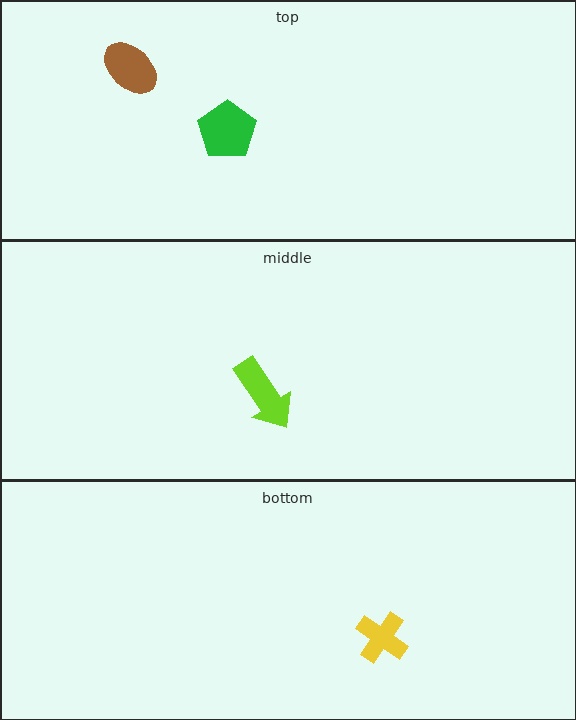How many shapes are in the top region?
2.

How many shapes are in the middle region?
1.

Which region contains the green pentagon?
The top region.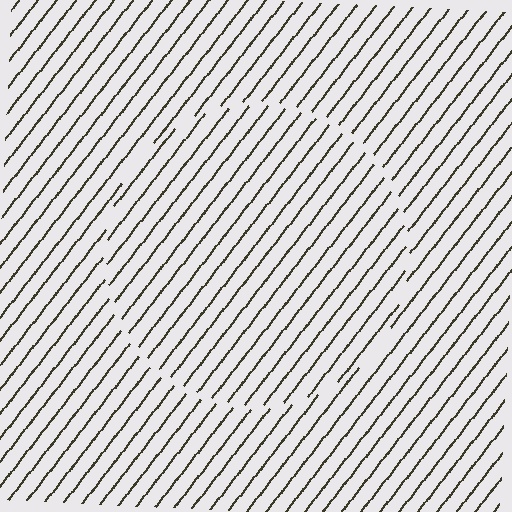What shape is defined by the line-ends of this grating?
An illusory circle. The interior of the shape contains the same grating, shifted by half a period — the contour is defined by the phase discontinuity where line-ends from the inner and outer gratings abut.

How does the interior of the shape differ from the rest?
The interior of the shape contains the same grating, shifted by half a period — the contour is defined by the phase discontinuity where line-ends from the inner and outer gratings abut.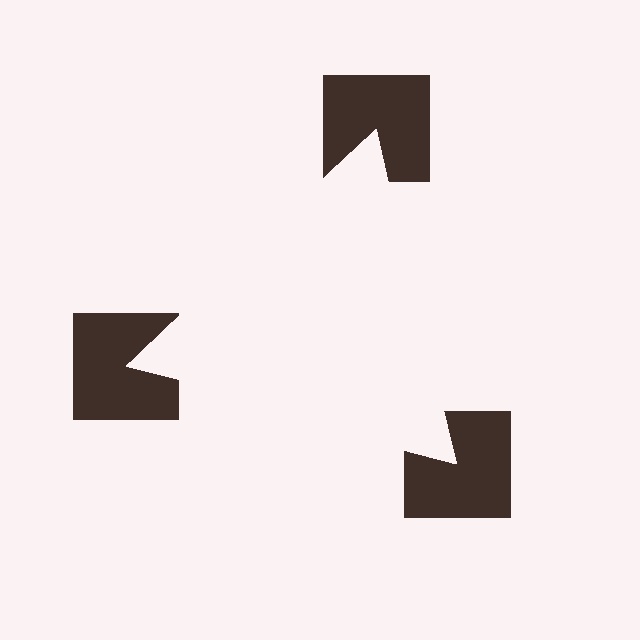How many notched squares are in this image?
There are 3 — one at each vertex of the illusory triangle.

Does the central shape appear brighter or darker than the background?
It typically appears slightly brighter than the background, even though no actual brightness change is drawn.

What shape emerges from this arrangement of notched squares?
An illusory triangle — its edges are inferred from the aligned wedge cuts in the notched squares, not physically drawn.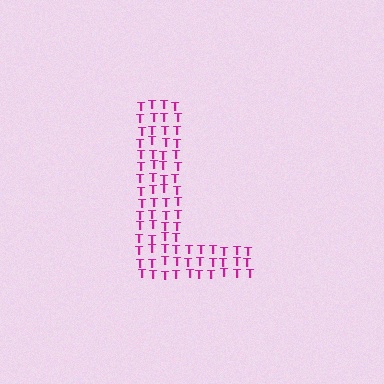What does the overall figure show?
The overall figure shows the letter L.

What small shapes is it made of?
It is made of small letter T's.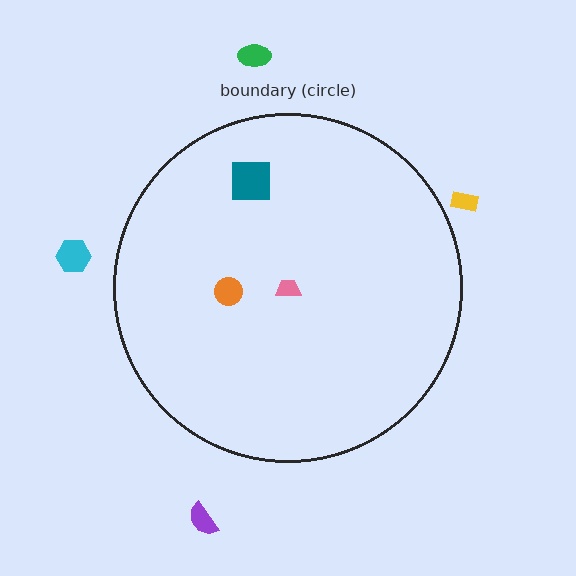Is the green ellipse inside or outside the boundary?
Outside.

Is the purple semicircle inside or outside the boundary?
Outside.